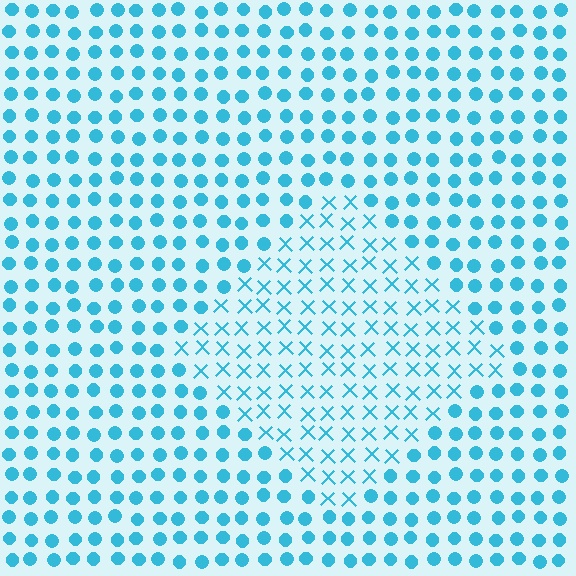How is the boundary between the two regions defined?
The boundary is defined by a change in element shape: X marks inside vs. circles outside. All elements share the same color and spacing.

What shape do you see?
I see a diamond.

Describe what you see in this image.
The image is filled with small cyan elements arranged in a uniform grid. A diamond-shaped region contains X marks, while the surrounding area contains circles. The boundary is defined purely by the change in element shape.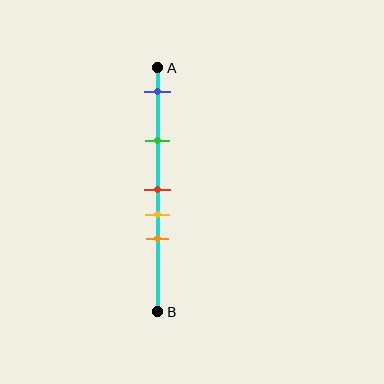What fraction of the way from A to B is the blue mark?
The blue mark is approximately 10% (0.1) of the way from A to B.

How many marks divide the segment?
There are 5 marks dividing the segment.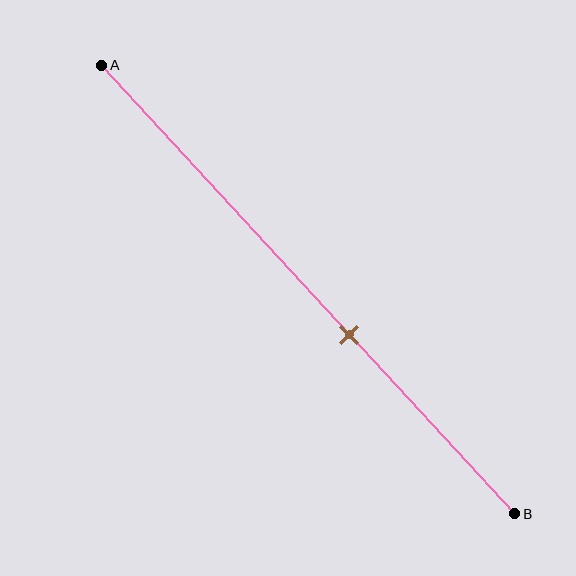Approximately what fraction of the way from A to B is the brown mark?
The brown mark is approximately 60% of the way from A to B.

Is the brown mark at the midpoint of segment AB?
No, the mark is at about 60% from A, not at the 50% midpoint.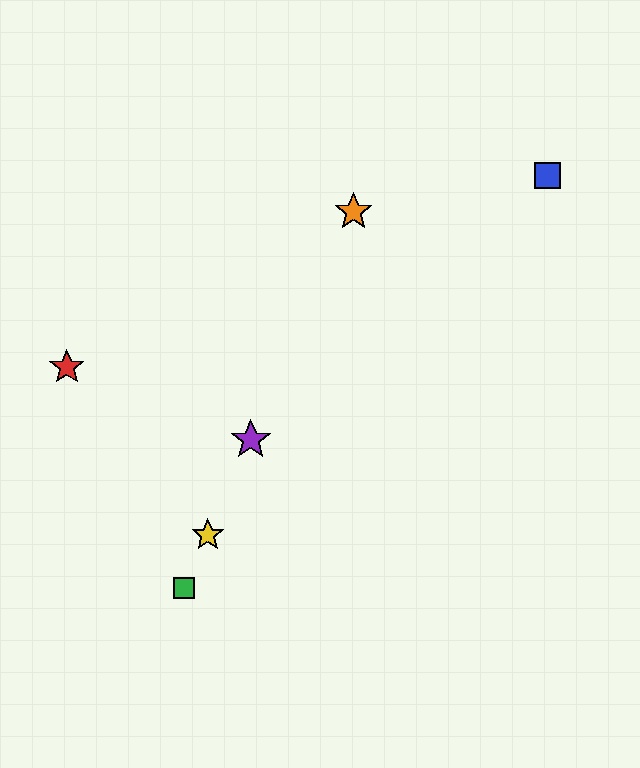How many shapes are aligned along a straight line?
4 shapes (the green square, the yellow star, the purple star, the orange star) are aligned along a straight line.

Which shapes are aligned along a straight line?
The green square, the yellow star, the purple star, the orange star are aligned along a straight line.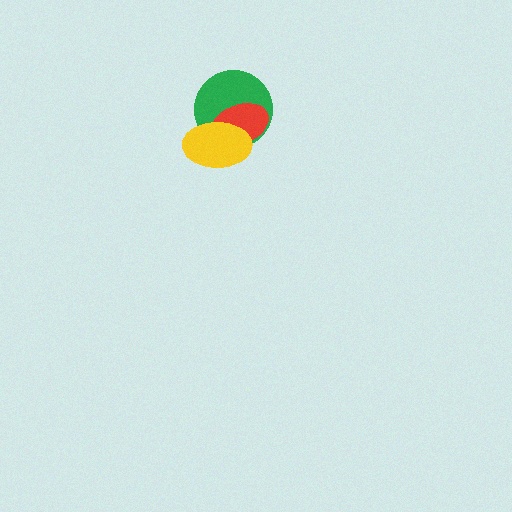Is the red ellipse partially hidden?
Yes, it is partially covered by another shape.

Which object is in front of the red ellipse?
The yellow ellipse is in front of the red ellipse.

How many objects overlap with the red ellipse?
2 objects overlap with the red ellipse.